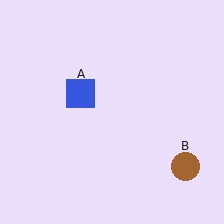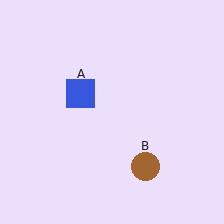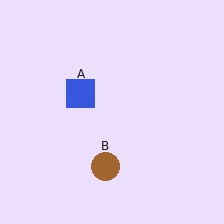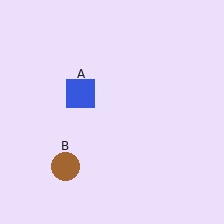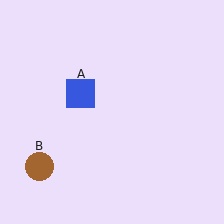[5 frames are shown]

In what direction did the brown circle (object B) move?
The brown circle (object B) moved left.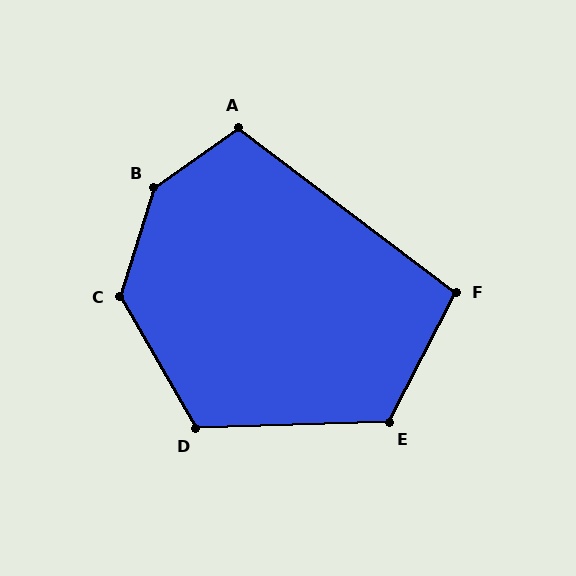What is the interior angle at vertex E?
Approximately 119 degrees (obtuse).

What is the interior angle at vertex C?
Approximately 133 degrees (obtuse).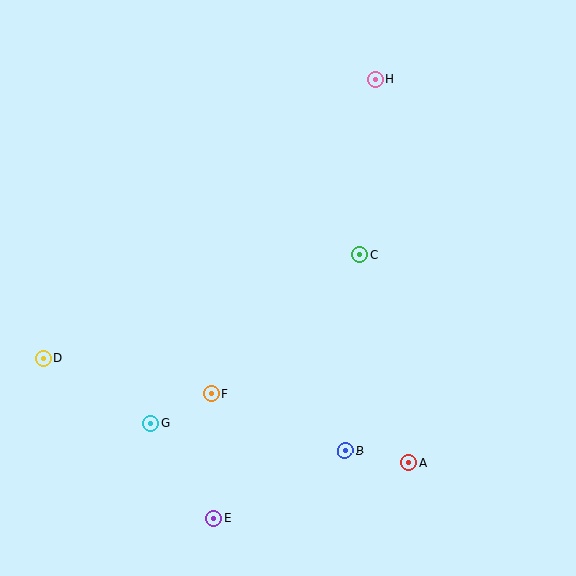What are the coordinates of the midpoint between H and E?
The midpoint between H and E is at (294, 299).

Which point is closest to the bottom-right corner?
Point A is closest to the bottom-right corner.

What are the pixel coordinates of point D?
Point D is at (43, 358).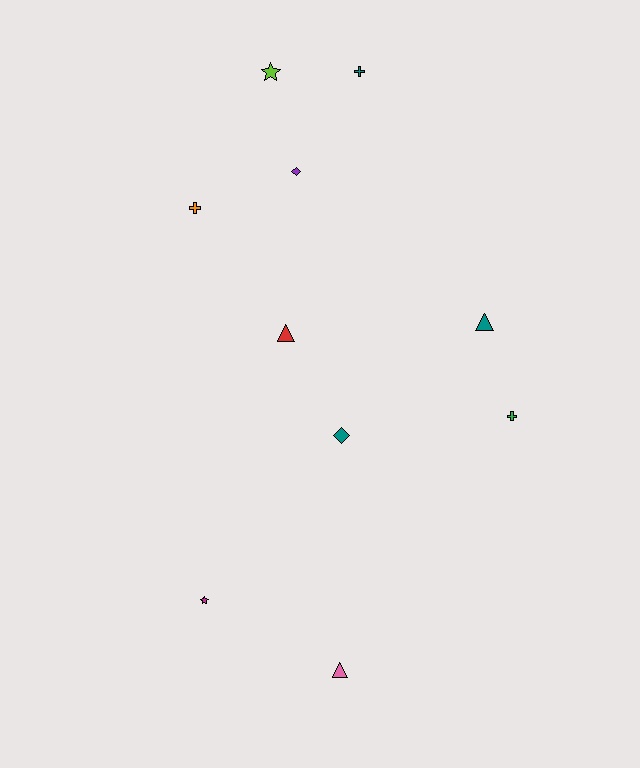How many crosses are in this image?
There are 3 crosses.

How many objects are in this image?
There are 10 objects.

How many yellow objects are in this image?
There are no yellow objects.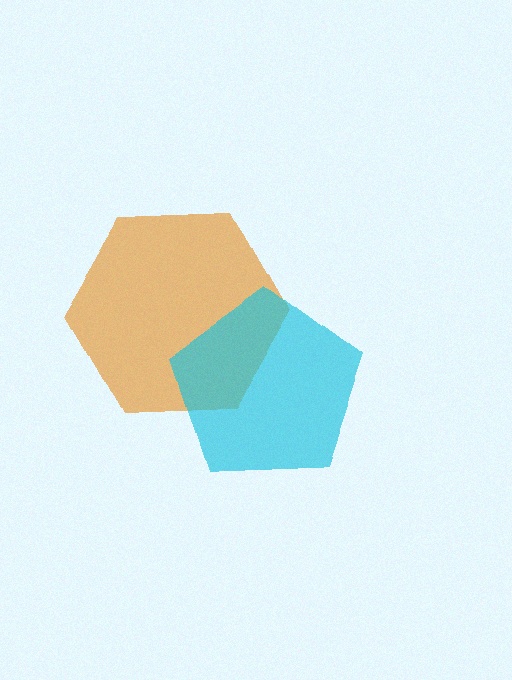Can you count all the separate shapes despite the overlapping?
Yes, there are 2 separate shapes.